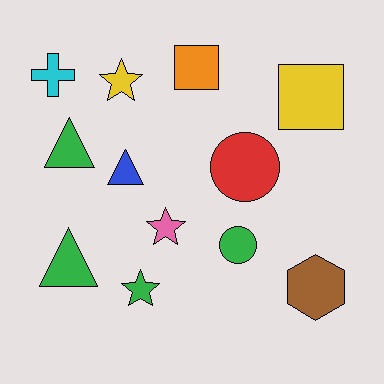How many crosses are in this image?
There is 1 cross.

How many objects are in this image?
There are 12 objects.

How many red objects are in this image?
There is 1 red object.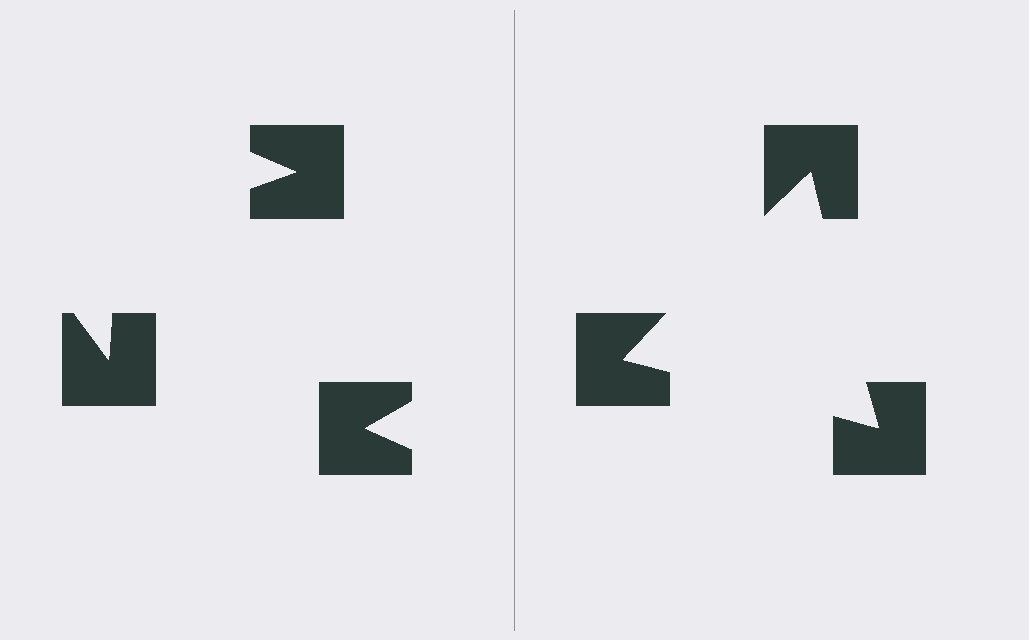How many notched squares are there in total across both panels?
6 — 3 on each side.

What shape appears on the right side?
An illusory triangle.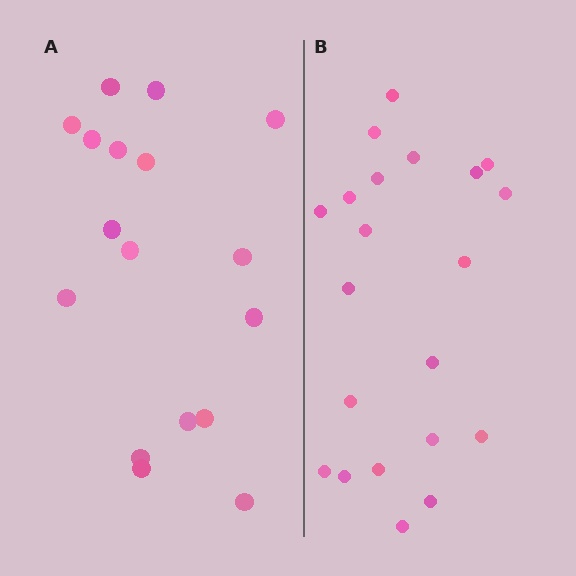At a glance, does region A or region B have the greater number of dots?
Region B (the right region) has more dots.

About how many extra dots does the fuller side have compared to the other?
Region B has about 4 more dots than region A.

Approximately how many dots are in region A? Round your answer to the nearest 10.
About 20 dots. (The exact count is 17, which rounds to 20.)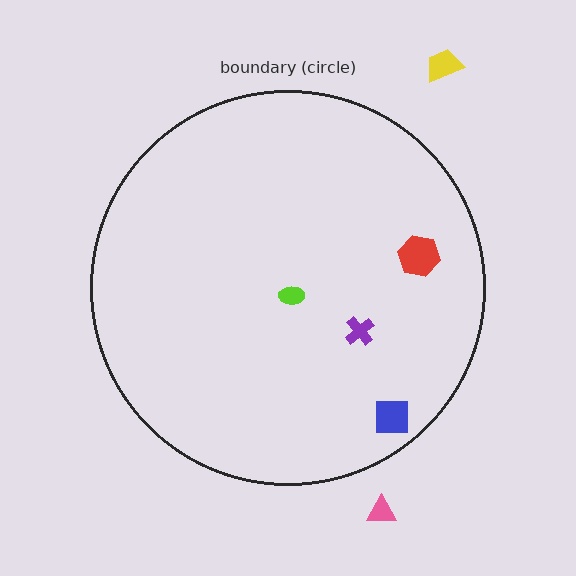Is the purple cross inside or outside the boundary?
Inside.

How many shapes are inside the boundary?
4 inside, 2 outside.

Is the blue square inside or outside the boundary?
Inside.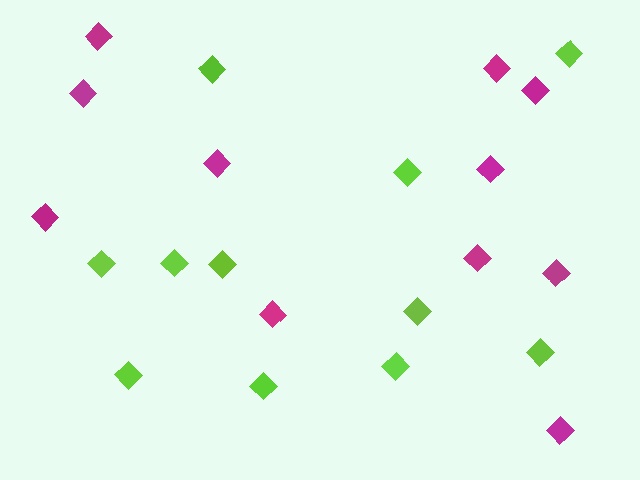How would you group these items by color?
There are 2 groups: one group of lime diamonds (11) and one group of magenta diamonds (11).